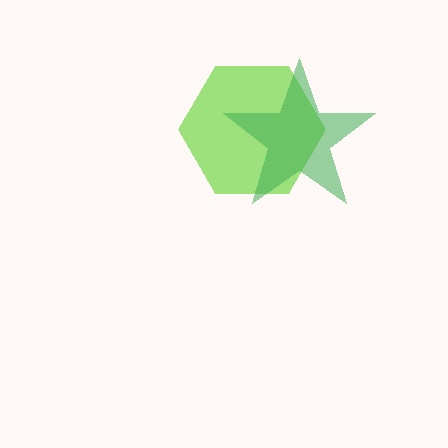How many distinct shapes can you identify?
There are 2 distinct shapes: a lime hexagon, a green star.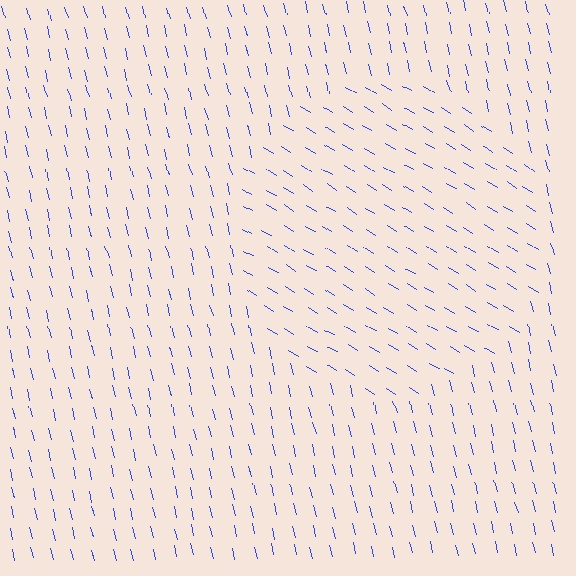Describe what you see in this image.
The image is filled with small blue line segments. A circle region in the image has lines oriented differently from the surrounding lines, creating a visible texture boundary.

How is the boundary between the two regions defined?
The boundary is defined purely by a change in line orientation (approximately 45 degrees difference). All lines are the same color and thickness.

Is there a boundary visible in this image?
Yes, there is a texture boundary formed by a change in line orientation.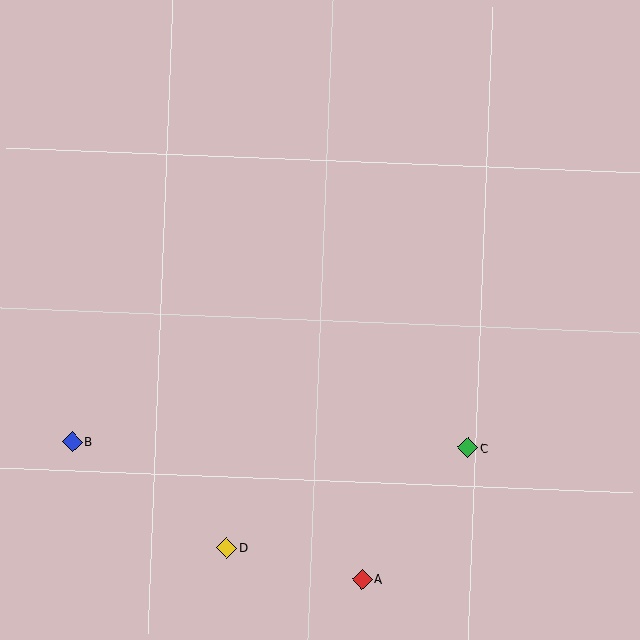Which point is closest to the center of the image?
Point C at (468, 447) is closest to the center.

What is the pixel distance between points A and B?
The distance between A and B is 321 pixels.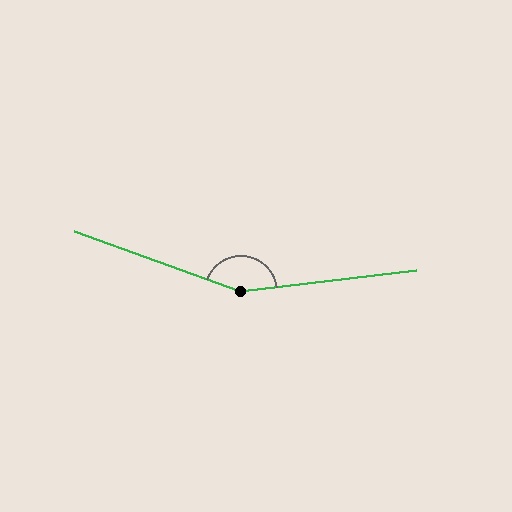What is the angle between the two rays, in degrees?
Approximately 153 degrees.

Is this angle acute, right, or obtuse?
It is obtuse.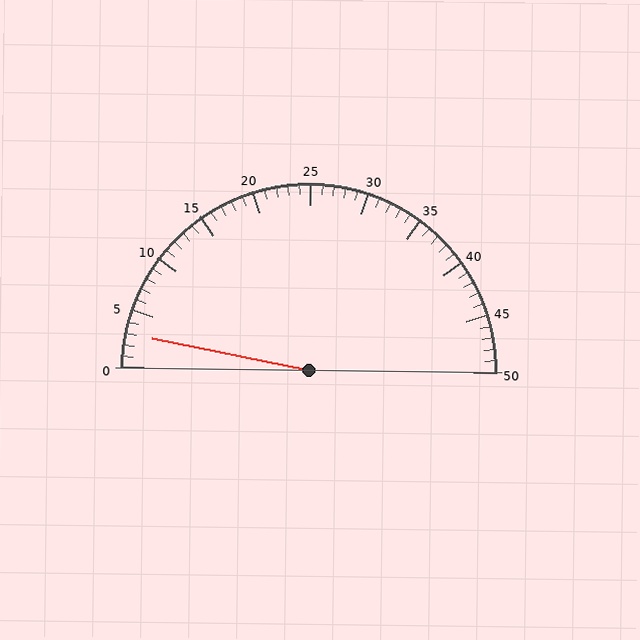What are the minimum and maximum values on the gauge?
The gauge ranges from 0 to 50.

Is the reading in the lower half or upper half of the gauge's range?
The reading is in the lower half of the range (0 to 50).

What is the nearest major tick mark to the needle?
The nearest major tick mark is 5.